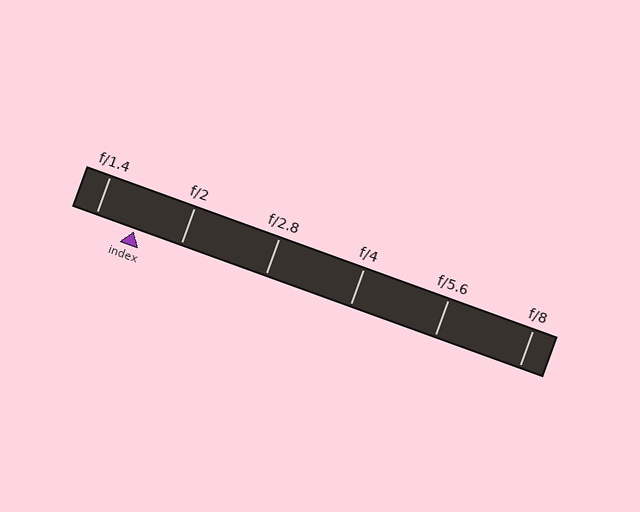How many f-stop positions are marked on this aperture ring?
There are 6 f-stop positions marked.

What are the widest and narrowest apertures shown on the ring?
The widest aperture shown is f/1.4 and the narrowest is f/8.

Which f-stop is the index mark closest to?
The index mark is closest to f/1.4.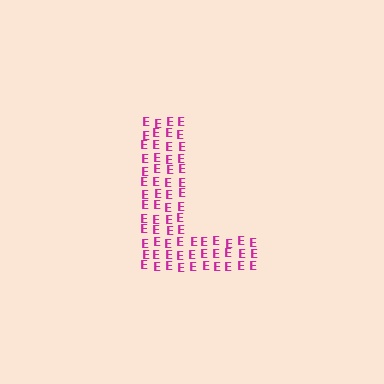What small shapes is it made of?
It is made of small letter E's.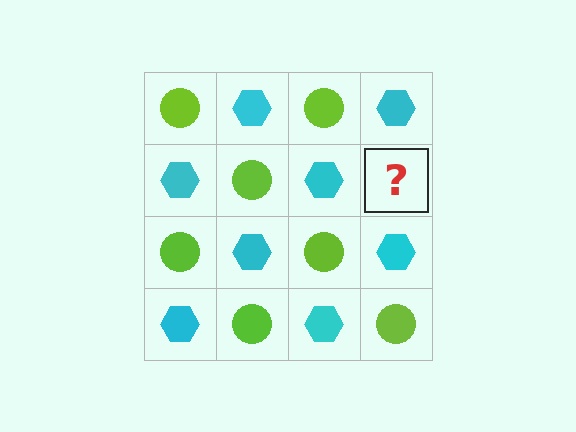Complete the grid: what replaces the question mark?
The question mark should be replaced with a lime circle.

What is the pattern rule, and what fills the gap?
The rule is that it alternates lime circle and cyan hexagon in a checkerboard pattern. The gap should be filled with a lime circle.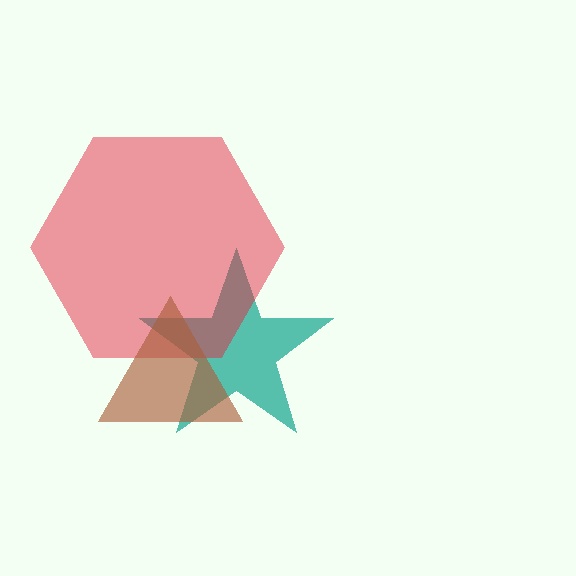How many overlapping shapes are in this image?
There are 3 overlapping shapes in the image.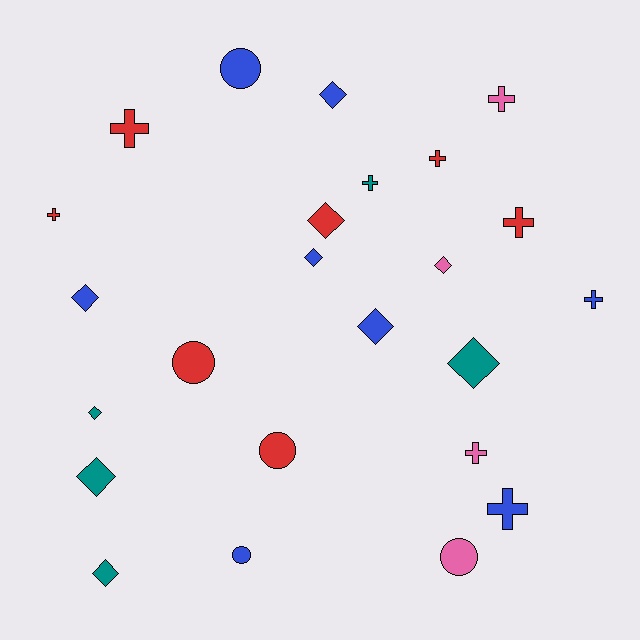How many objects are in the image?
There are 24 objects.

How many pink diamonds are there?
There is 1 pink diamond.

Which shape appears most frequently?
Diamond, with 10 objects.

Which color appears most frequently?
Blue, with 8 objects.